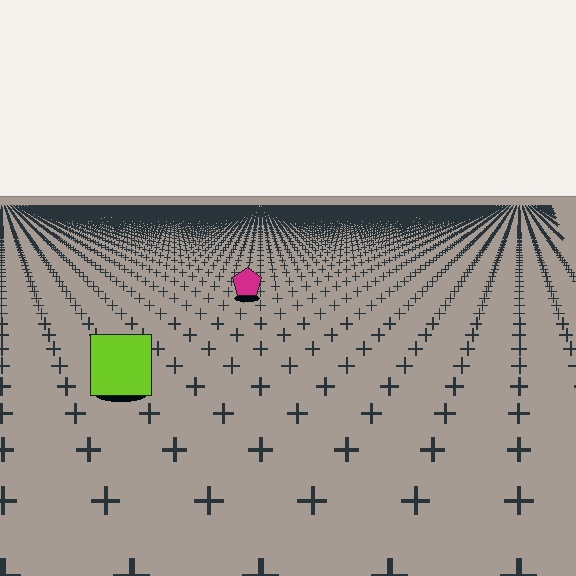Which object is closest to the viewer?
The lime square is closest. The texture marks near it are larger and more spread out.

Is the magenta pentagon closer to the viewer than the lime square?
No. The lime square is closer — you can tell from the texture gradient: the ground texture is coarser near it.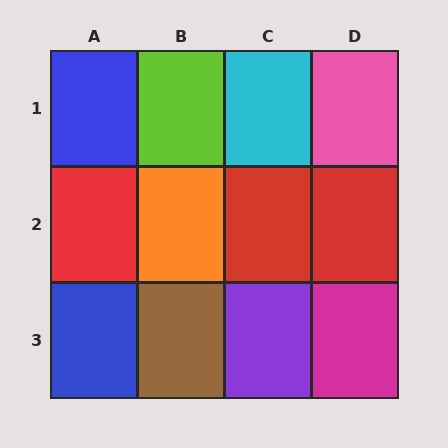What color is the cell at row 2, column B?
Orange.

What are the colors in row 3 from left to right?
Blue, brown, purple, magenta.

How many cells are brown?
1 cell is brown.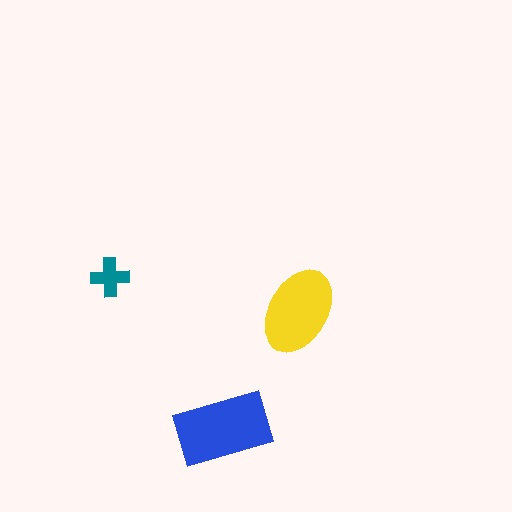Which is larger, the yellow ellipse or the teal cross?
The yellow ellipse.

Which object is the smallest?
The teal cross.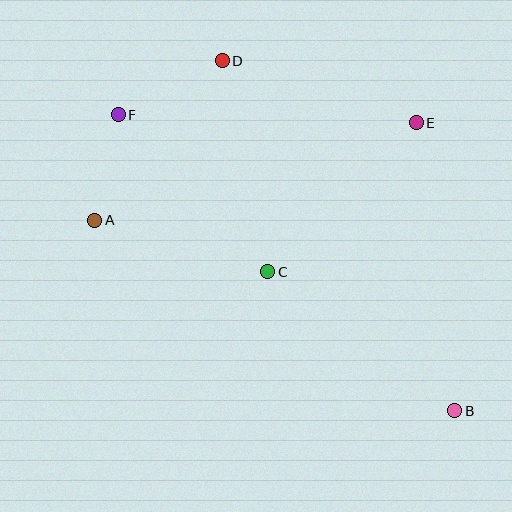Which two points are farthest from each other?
Points B and F are farthest from each other.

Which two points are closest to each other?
Points A and F are closest to each other.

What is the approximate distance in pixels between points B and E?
The distance between B and E is approximately 291 pixels.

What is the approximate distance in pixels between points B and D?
The distance between B and D is approximately 420 pixels.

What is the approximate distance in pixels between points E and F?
The distance between E and F is approximately 298 pixels.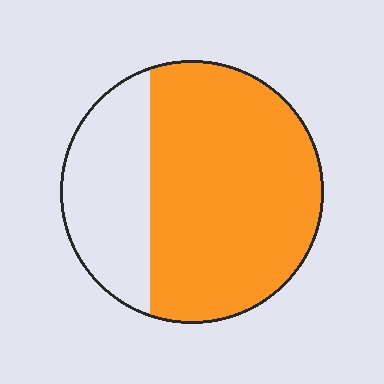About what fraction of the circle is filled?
About two thirds (2/3).